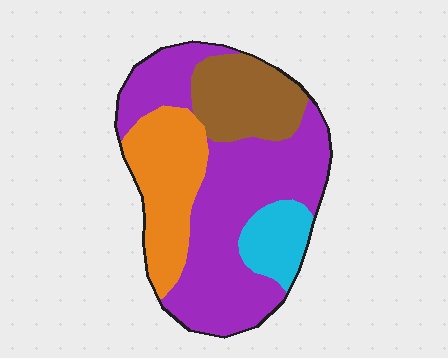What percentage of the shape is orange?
Orange covers 22% of the shape.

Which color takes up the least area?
Cyan, at roughly 10%.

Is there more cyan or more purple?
Purple.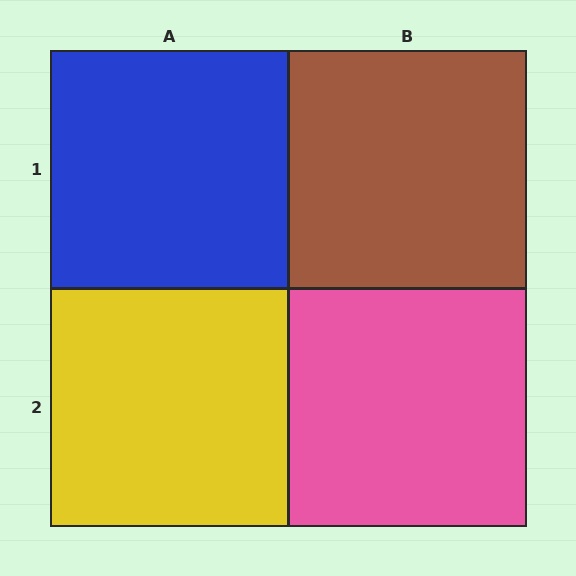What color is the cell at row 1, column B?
Brown.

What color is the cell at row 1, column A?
Blue.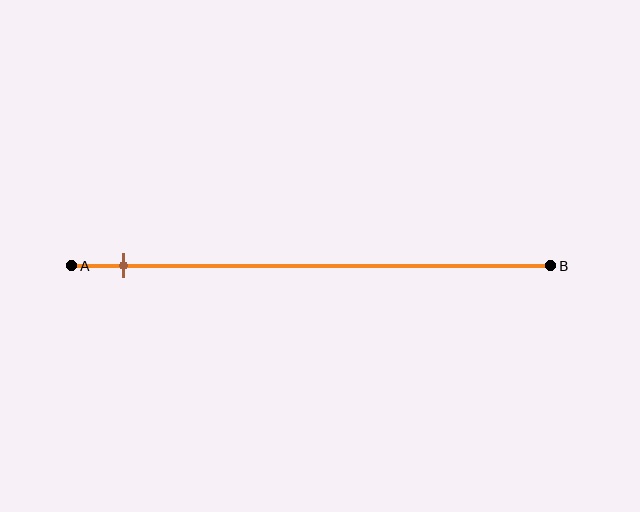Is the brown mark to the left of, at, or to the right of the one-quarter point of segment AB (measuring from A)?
The brown mark is to the left of the one-quarter point of segment AB.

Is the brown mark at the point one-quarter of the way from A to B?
No, the mark is at about 10% from A, not at the 25% one-quarter point.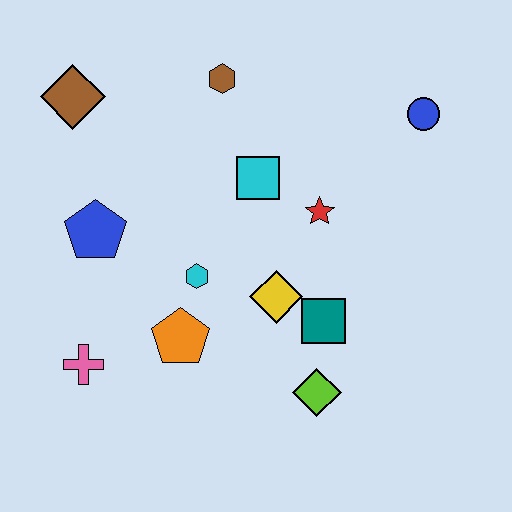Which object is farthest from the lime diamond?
The brown diamond is farthest from the lime diamond.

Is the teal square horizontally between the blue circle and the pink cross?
Yes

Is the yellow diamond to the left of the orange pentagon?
No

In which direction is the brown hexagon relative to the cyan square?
The brown hexagon is above the cyan square.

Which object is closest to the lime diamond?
The teal square is closest to the lime diamond.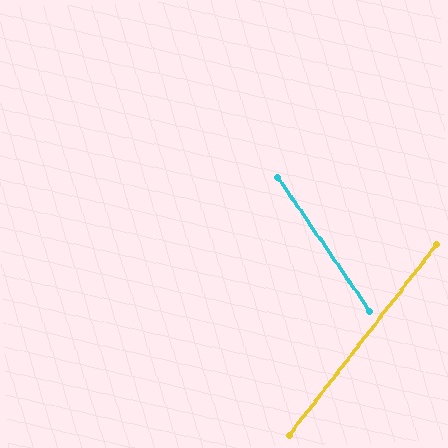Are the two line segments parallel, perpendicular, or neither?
Neither parallel nor perpendicular — they differ by about 72°.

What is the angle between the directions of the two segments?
Approximately 72 degrees.